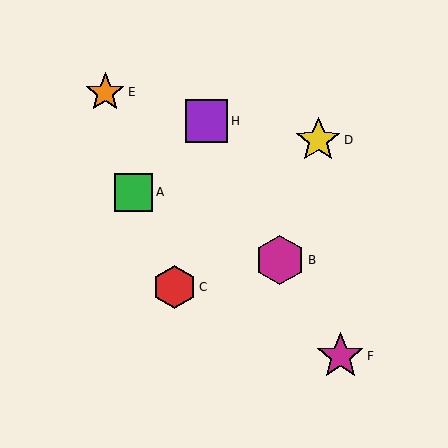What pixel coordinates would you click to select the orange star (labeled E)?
Click at (105, 92) to select the orange star E.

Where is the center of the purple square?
The center of the purple square is at (206, 121).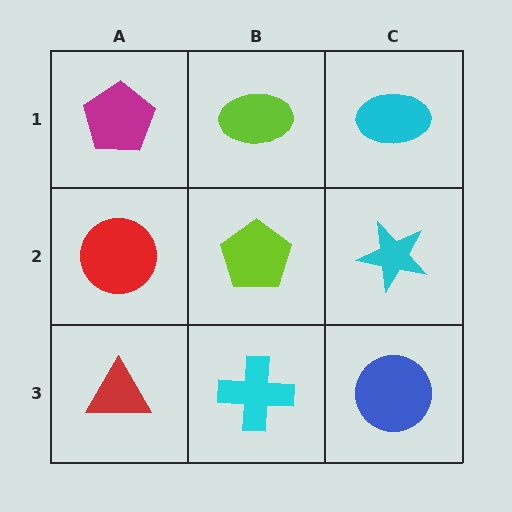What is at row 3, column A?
A red triangle.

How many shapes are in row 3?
3 shapes.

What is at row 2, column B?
A lime pentagon.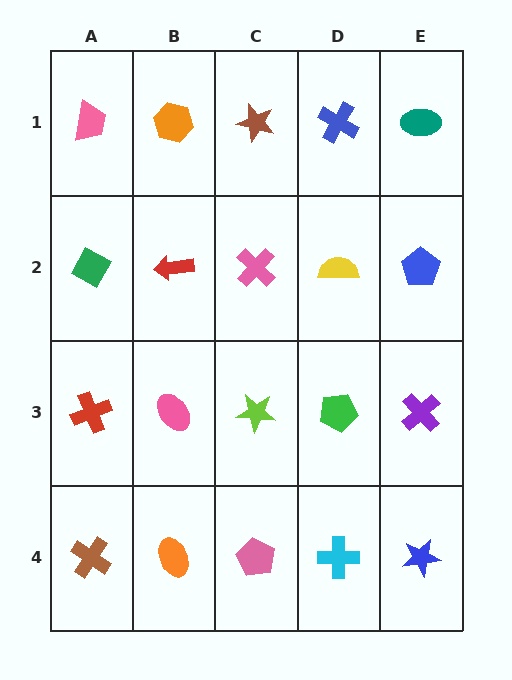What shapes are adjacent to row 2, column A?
A pink trapezoid (row 1, column A), a red cross (row 3, column A), a red arrow (row 2, column B).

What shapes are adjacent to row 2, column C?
A brown star (row 1, column C), a lime star (row 3, column C), a red arrow (row 2, column B), a yellow semicircle (row 2, column D).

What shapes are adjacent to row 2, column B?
An orange hexagon (row 1, column B), a pink ellipse (row 3, column B), a green diamond (row 2, column A), a pink cross (row 2, column C).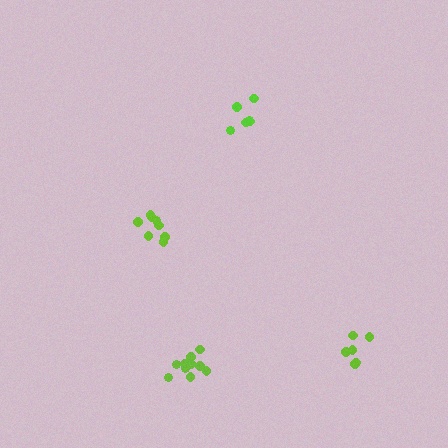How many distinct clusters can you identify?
There are 4 distinct clusters.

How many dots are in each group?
Group 1: 6 dots, Group 2: 8 dots, Group 3: 6 dots, Group 4: 10 dots (30 total).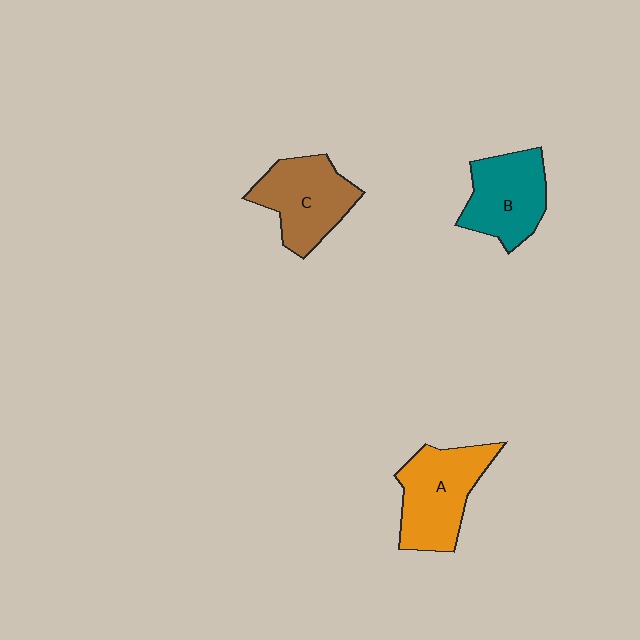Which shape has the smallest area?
Shape B (teal).